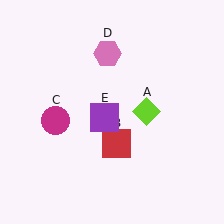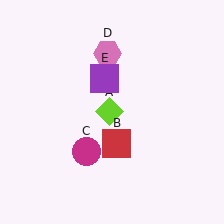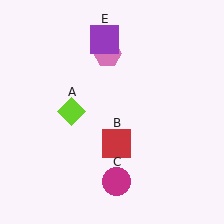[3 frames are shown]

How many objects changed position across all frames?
3 objects changed position: lime diamond (object A), magenta circle (object C), purple square (object E).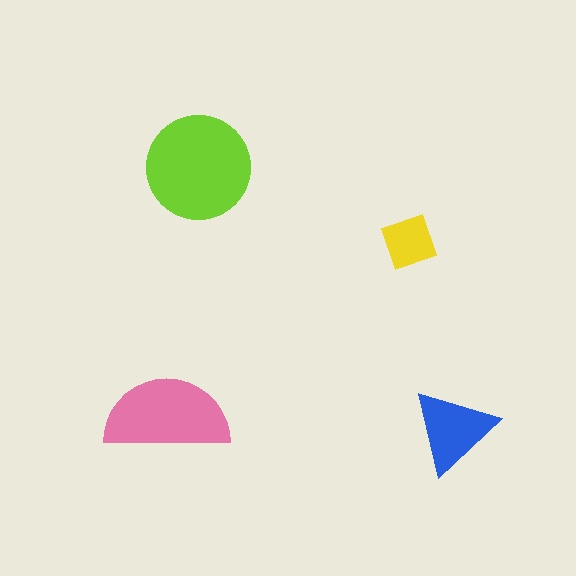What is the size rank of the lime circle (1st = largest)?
1st.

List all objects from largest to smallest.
The lime circle, the pink semicircle, the blue triangle, the yellow diamond.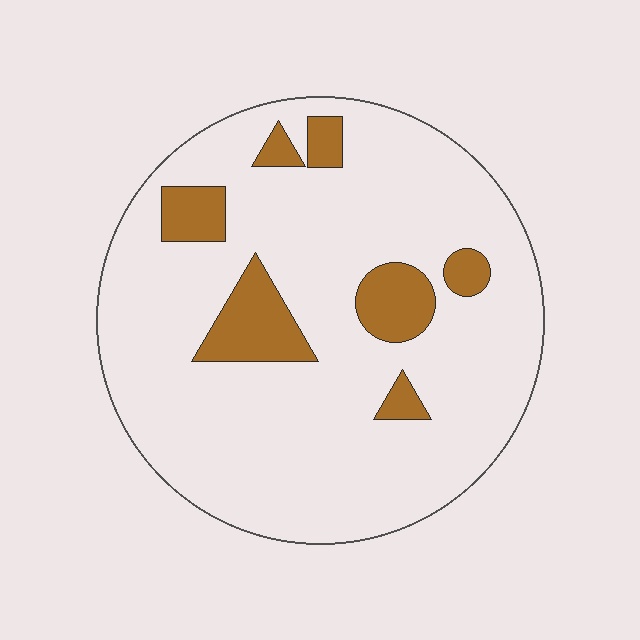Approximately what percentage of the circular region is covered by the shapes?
Approximately 15%.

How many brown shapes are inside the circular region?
7.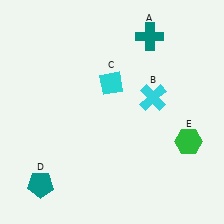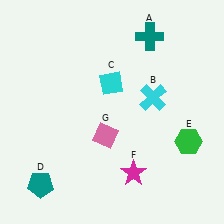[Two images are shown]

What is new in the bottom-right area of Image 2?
A magenta star (F) was added in the bottom-right area of Image 2.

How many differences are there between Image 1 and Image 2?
There are 2 differences between the two images.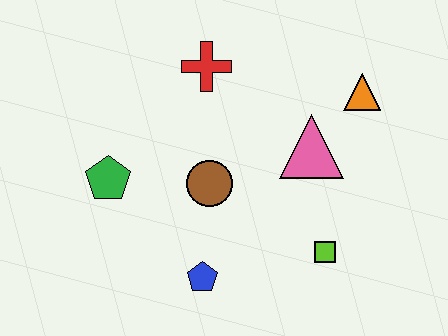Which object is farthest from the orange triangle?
The green pentagon is farthest from the orange triangle.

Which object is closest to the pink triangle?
The orange triangle is closest to the pink triangle.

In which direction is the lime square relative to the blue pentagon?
The lime square is to the right of the blue pentagon.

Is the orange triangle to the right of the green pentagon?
Yes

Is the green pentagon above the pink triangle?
No